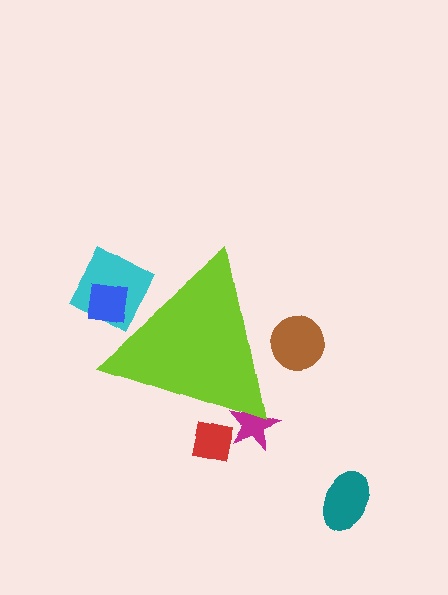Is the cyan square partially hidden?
Yes, the cyan square is partially hidden behind the lime triangle.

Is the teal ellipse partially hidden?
No, the teal ellipse is fully visible.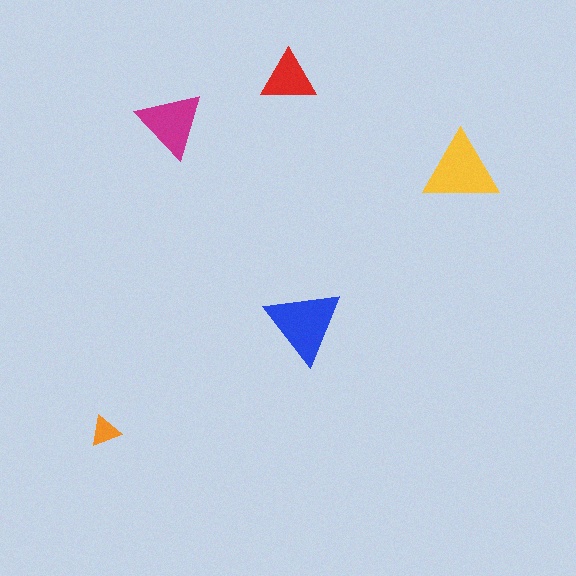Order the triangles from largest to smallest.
the blue one, the yellow one, the magenta one, the red one, the orange one.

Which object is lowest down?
The orange triangle is bottommost.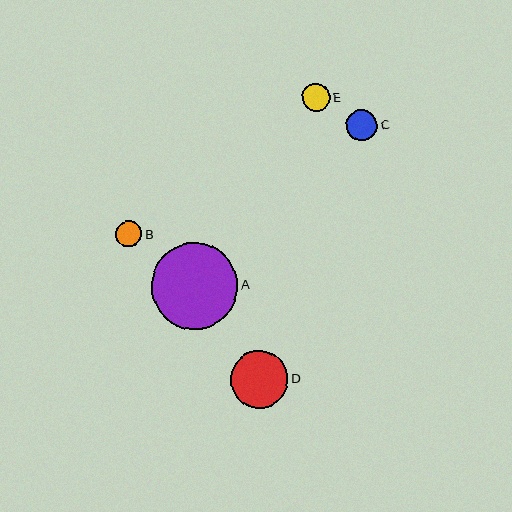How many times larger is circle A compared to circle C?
Circle A is approximately 2.8 times the size of circle C.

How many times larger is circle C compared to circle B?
Circle C is approximately 1.2 times the size of circle B.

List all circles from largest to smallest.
From largest to smallest: A, D, C, E, B.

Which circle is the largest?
Circle A is the largest with a size of approximately 86 pixels.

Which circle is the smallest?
Circle B is the smallest with a size of approximately 26 pixels.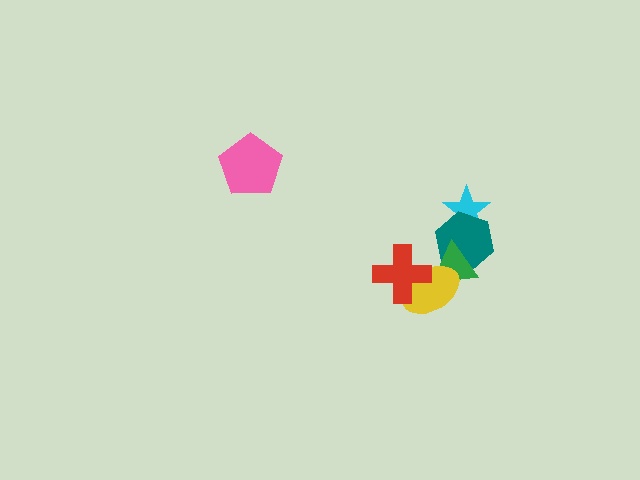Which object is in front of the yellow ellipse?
The red cross is in front of the yellow ellipse.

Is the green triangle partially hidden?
Yes, it is partially covered by another shape.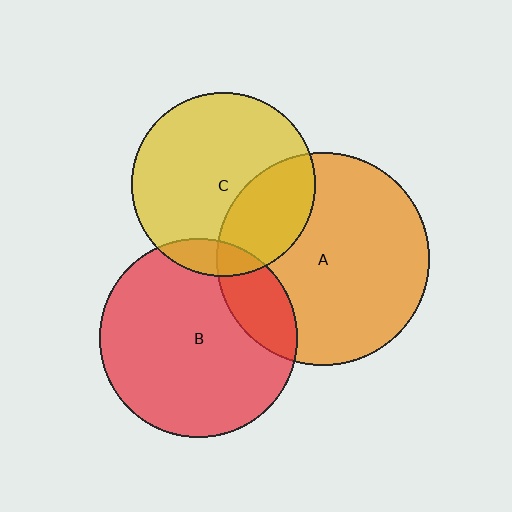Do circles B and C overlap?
Yes.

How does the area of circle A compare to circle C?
Approximately 1.3 times.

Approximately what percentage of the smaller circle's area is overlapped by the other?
Approximately 10%.